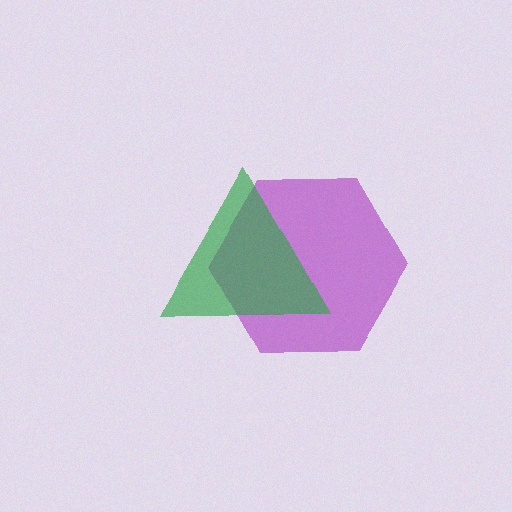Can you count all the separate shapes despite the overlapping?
Yes, there are 2 separate shapes.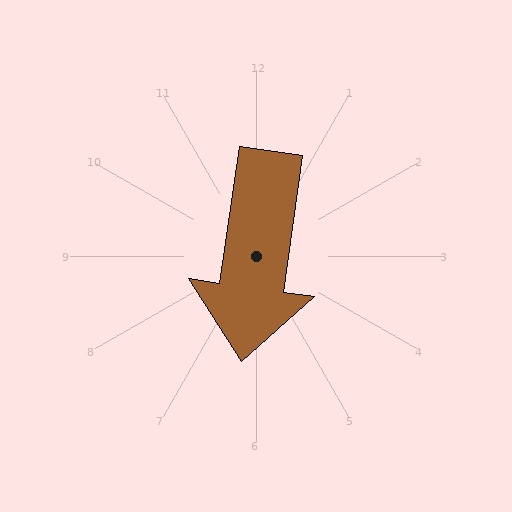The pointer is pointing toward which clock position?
Roughly 6 o'clock.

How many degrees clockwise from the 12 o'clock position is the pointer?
Approximately 188 degrees.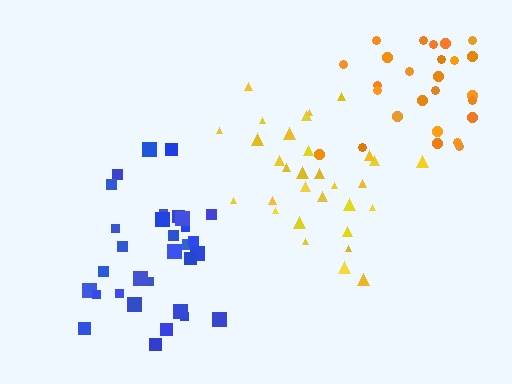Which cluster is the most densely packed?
Yellow.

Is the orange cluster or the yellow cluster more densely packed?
Yellow.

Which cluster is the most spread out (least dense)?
Orange.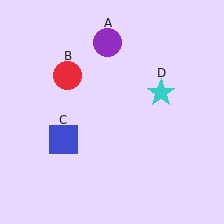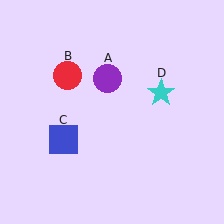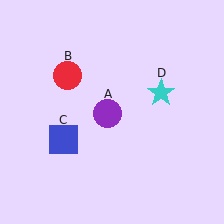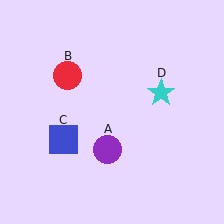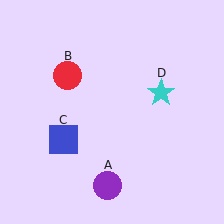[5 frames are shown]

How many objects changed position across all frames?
1 object changed position: purple circle (object A).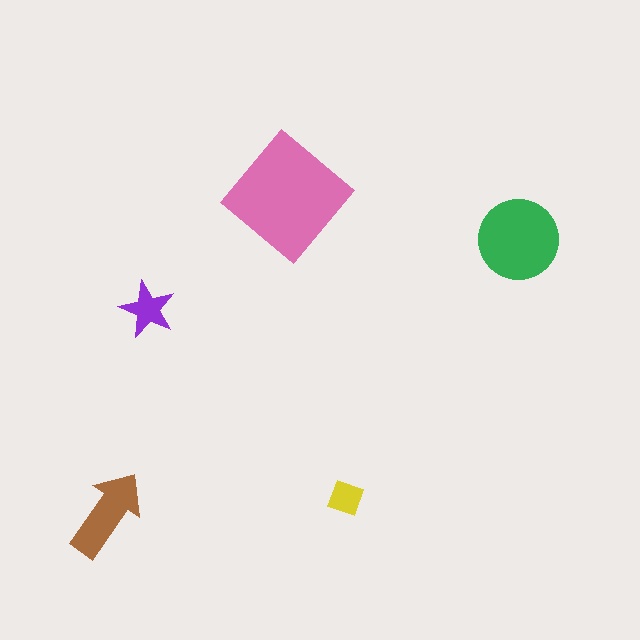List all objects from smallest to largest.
The yellow diamond, the purple star, the brown arrow, the green circle, the pink diamond.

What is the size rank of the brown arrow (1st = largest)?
3rd.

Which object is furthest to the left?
The brown arrow is leftmost.